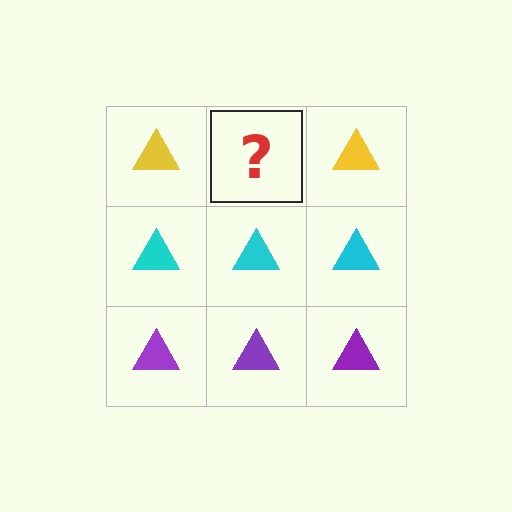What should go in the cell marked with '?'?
The missing cell should contain a yellow triangle.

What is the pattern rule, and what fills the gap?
The rule is that each row has a consistent color. The gap should be filled with a yellow triangle.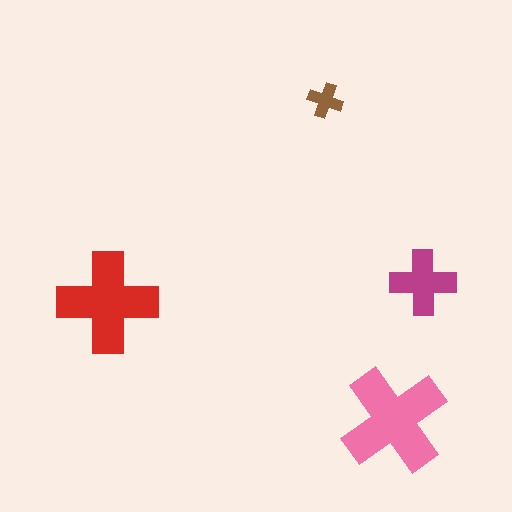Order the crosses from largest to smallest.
the pink one, the red one, the magenta one, the brown one.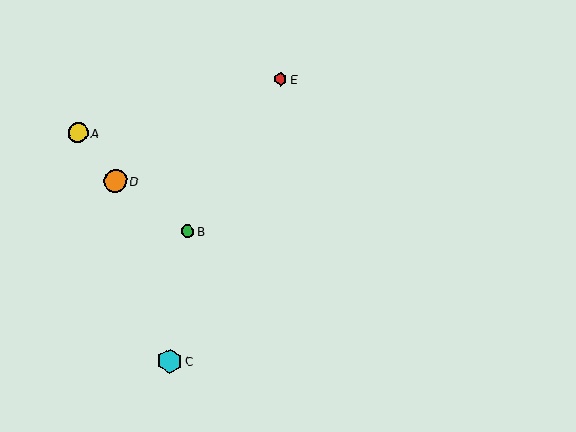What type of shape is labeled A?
Shape A is a yellow circle.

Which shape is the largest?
The cyan hexagon (labeled C) is the largest.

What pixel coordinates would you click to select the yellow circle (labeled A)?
Click at (78, 133) to select the yellow circle A.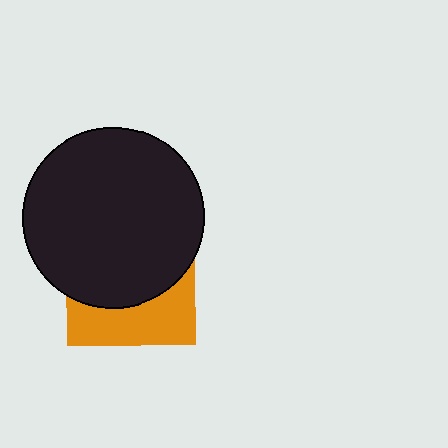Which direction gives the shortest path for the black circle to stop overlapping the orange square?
Moving up gives the shortest separation.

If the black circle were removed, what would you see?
You would see the complete orange square.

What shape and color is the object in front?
The object in front is a black circle.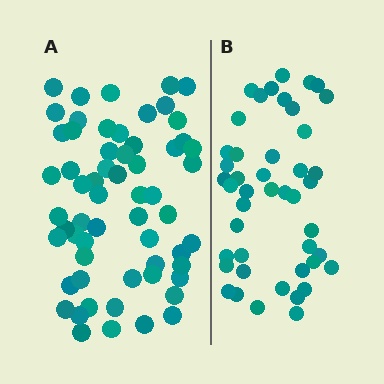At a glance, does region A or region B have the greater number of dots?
Region A (the left region) has more dots.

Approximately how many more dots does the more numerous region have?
Region A has approximately 15 more dots than region B.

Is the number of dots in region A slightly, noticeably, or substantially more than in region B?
Region A has noticeably more, but not dramatically so. The ratio is roughly 1.3 to 1.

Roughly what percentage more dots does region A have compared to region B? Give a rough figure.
About 35% more.